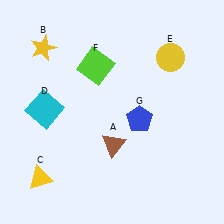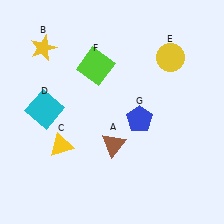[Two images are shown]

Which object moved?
The yellow triangle (C) moved up.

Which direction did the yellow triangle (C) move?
The yellow triangle (C) moved up.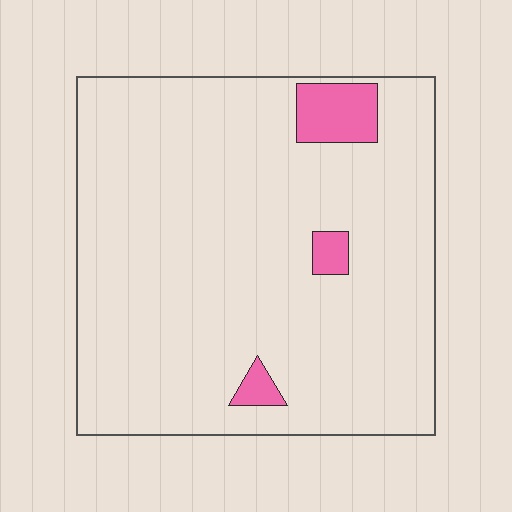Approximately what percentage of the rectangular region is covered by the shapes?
Approximately 5%.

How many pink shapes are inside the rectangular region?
3.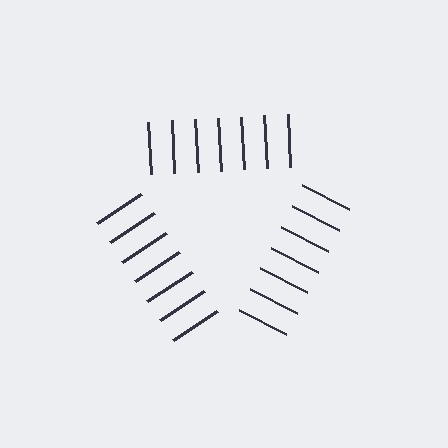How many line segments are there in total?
21 — 7 along each of the 3 edges.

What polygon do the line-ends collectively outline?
An illusory triangle — the line segments terminate on its edges but no continuous stroke is drawn.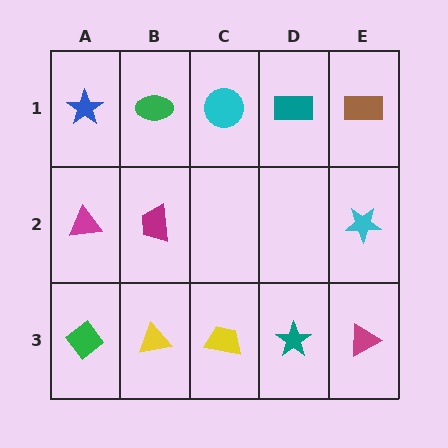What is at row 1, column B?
A green ellipse.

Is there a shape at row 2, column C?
No, that cell is empty.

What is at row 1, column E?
A brown rectangle.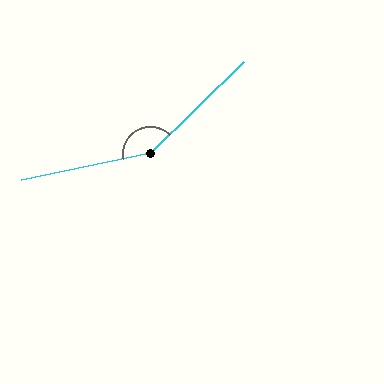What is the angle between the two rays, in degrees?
Approximately 147 degrees.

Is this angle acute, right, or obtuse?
It is obtuse.